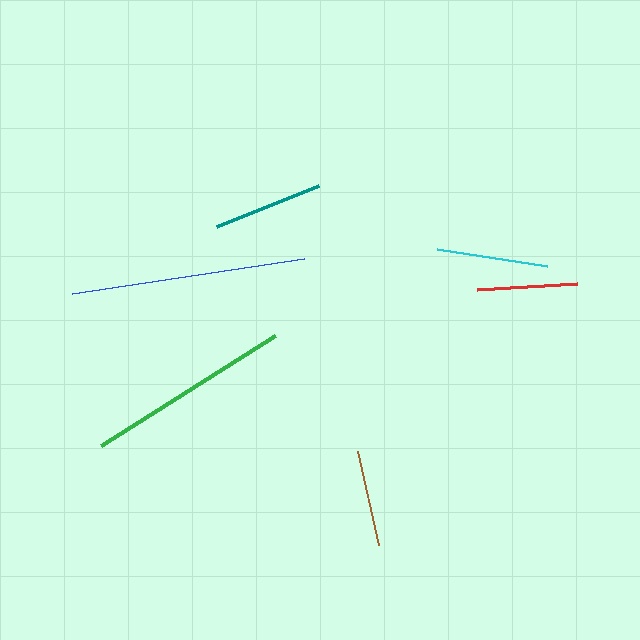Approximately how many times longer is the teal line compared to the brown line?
The teal line is approximately 1.1 times the length of the brown line.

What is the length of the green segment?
The green segment is approximately 206 pixels long.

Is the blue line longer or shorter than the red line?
The blue line is longer than the red line.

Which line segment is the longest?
The blue line is the longest at approximately 234 pixels.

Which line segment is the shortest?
The brown line is the shortest at approximately 96 pixels.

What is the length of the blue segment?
The blue segment is approximately 234 pixels long.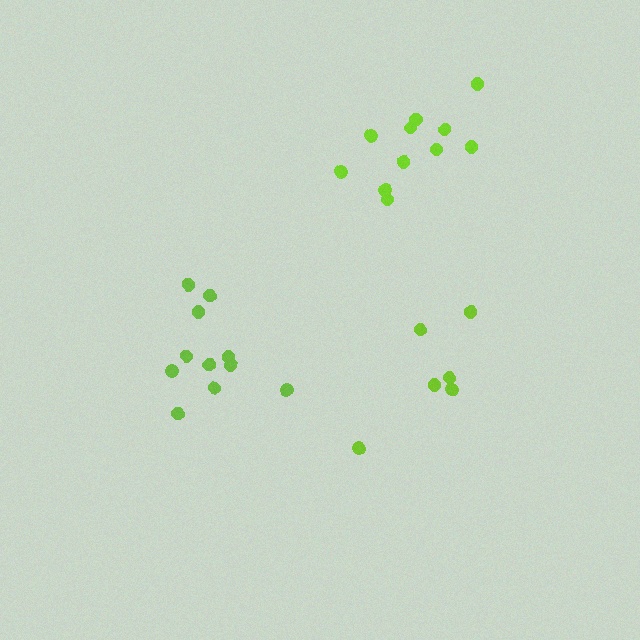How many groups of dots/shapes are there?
There are 3 groups.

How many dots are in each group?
Group 1: 11 dots, Group 2: 6 dots, Group 3: 11 dots (28 total).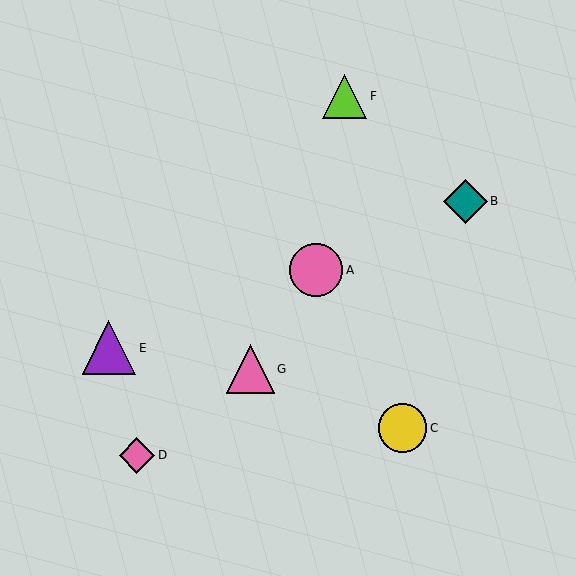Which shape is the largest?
The purple triangle (labeled E) is the largest.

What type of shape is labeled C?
Shape C is a yellow circle.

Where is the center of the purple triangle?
The center of the purple triangle is at (109, 348).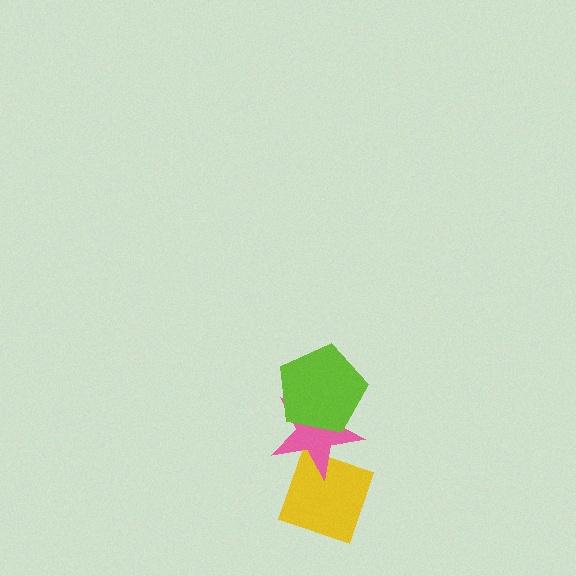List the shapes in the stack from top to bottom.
From top to bottom: the lime pentagon, the pink star, the yellow diamond.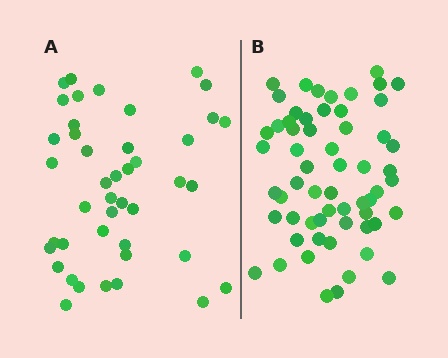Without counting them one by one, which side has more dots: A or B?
Region B (the right region) has more dots.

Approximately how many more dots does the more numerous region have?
Region B has approximately 15 more dots than region A.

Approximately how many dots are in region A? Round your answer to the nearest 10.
About 40 dots. (The exact count is 43, which rounds to 40.)